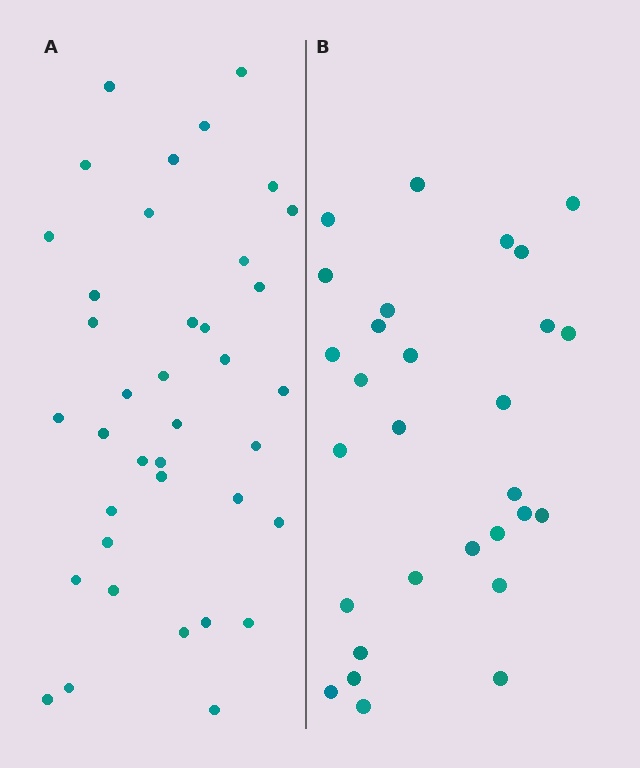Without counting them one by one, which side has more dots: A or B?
Region A (the left region) has more dots.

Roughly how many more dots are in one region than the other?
Region A has roughly 8 or so more dots than region B.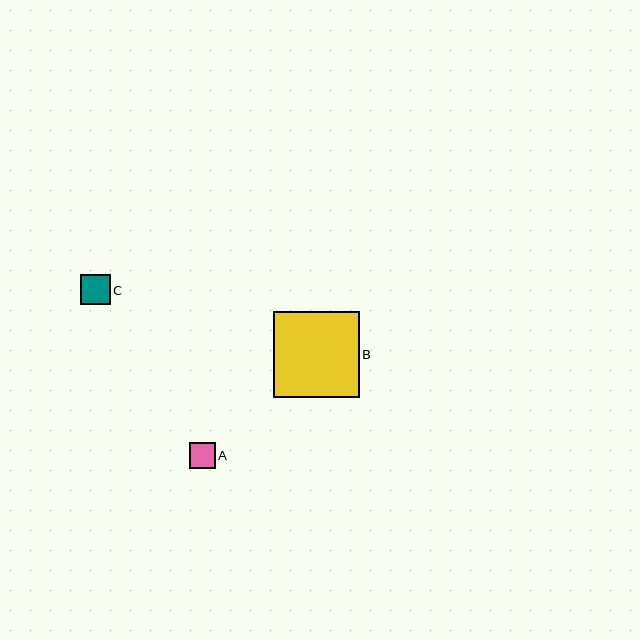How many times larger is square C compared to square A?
Square C is approximately 1.1 times the size of square A.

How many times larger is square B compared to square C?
Square B is approximately 2.9 times the size of square C.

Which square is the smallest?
Square A is the smallest with a size of approximately 26 pixels.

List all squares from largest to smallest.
From largest to smallest: B, C, A.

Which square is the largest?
Square B is the largest with a size of approximately 86 pixels.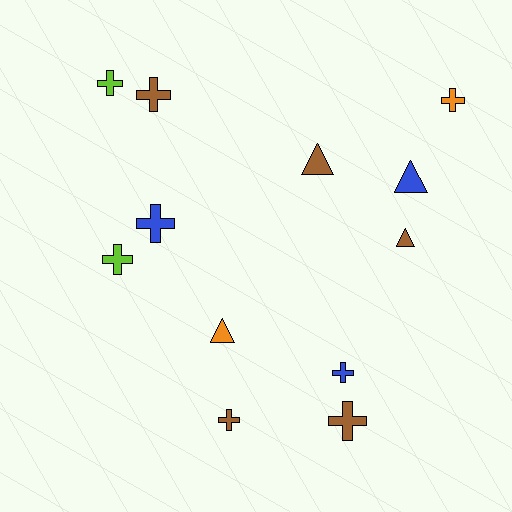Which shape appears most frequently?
Cross, with 8 objects.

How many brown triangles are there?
There are 2 brown triangles.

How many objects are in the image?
There are 12 objects.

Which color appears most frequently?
Brown, with 5 objects.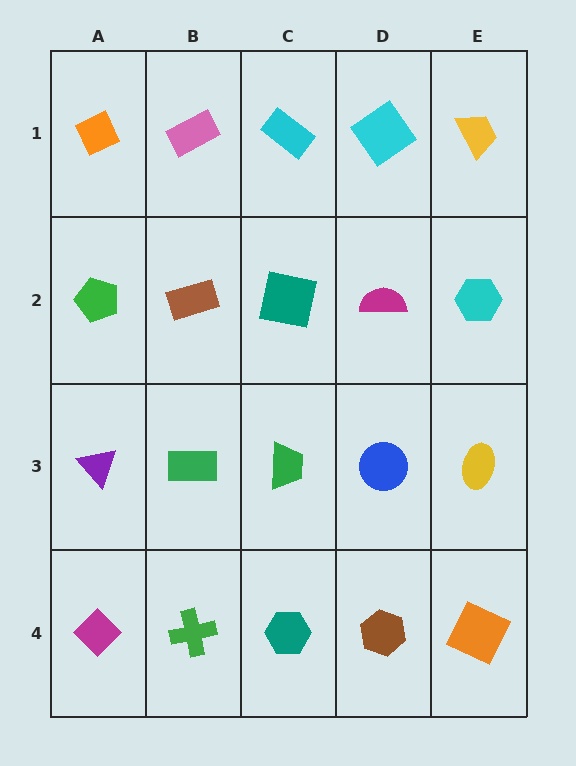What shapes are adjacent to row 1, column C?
A teal square (row 2, column C), a pink rectangle (row 1, column B), a cyan diamond (row 1, column D).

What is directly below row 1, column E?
A cyan hexagon.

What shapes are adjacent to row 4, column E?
A yellow ellipse (row 3, column E), a brown hexagon (row 4, column D).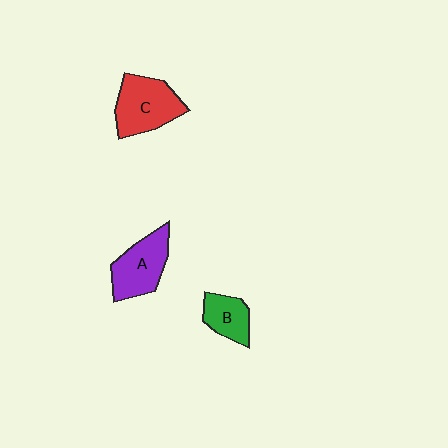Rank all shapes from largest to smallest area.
From largest to smallest: C (red), A (purple), B (green).